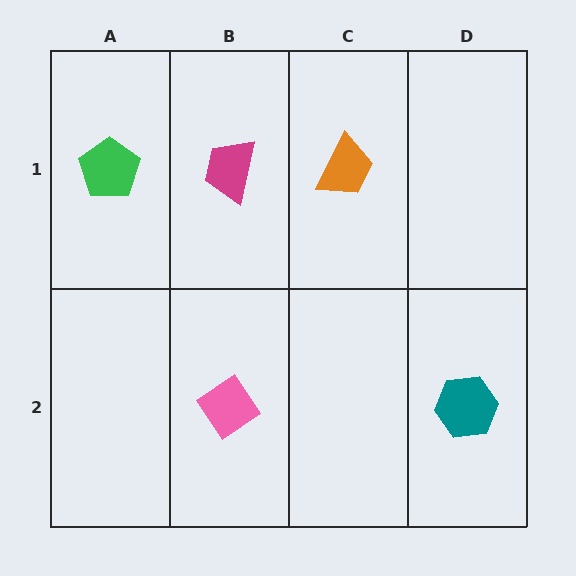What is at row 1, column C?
An orange trapezoid.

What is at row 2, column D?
A teal hexagon.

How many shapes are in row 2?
2 shapes.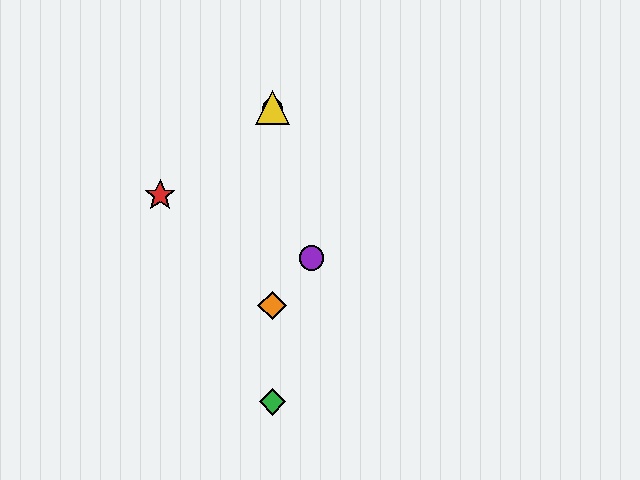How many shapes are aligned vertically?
4 shapes (the blue circle, the green diamond, the yellow triangle, the orange diamond) are aligned vertically.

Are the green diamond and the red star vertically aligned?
No, the green diamond is at x≈272 and the red star is at x≈160.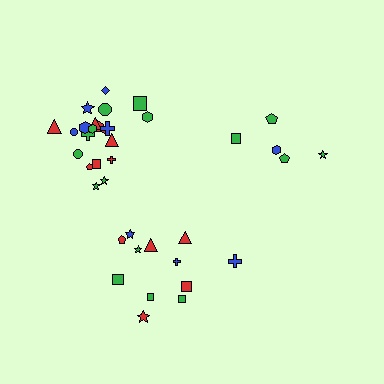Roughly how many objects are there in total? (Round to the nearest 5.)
Roughly 40 objects in total.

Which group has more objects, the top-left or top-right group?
The top-left group.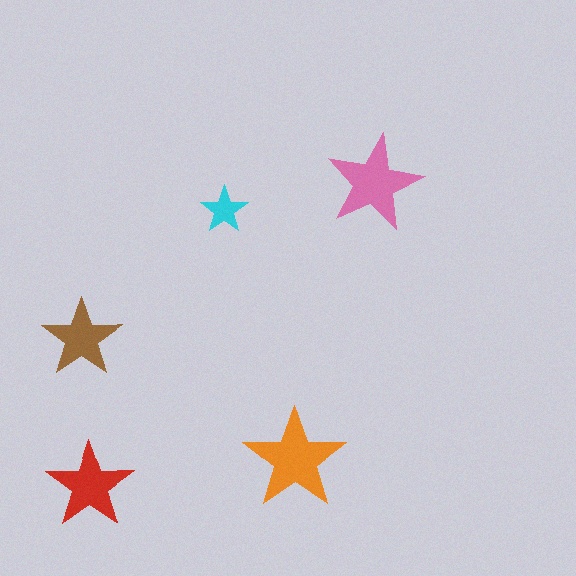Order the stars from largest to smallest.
the orange one, the pink one, the red one, the brown one, the cyan one.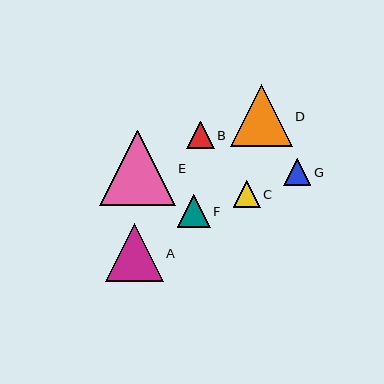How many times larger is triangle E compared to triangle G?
Triangle E is approximately 2.8 times the size of triangle G.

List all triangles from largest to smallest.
From largest to smallest: E, D, A, F, B, G, C.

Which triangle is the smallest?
Triangle C is the smallest with a size of approximately 27 pixels.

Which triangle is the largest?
Triangle E is the largest with a size of approximately 76 pixels.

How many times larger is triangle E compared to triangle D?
Triangle E is approximately 1.2 times the size of triangle D.